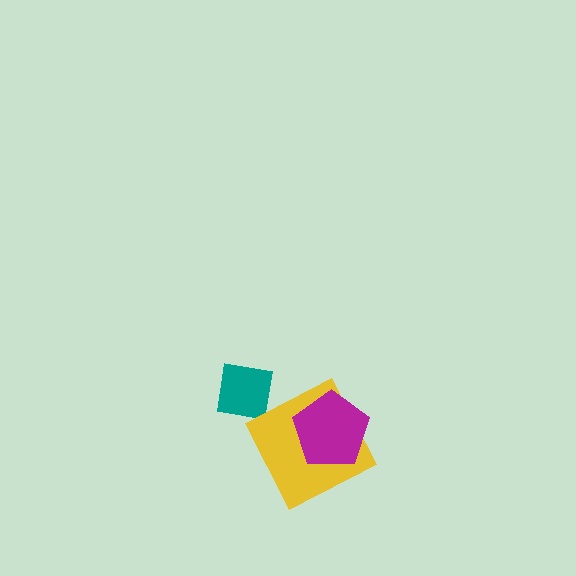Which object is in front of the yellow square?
The magenta pentagon is in front of the yellow square.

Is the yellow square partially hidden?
Yes, it is partially covered by another shape.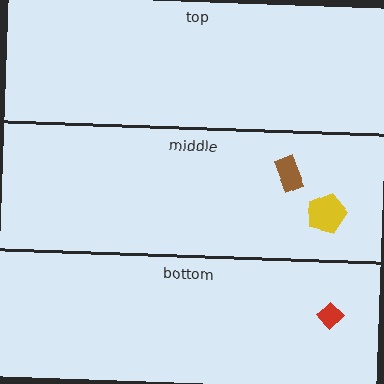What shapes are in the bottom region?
The red diamond.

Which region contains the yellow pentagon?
The middle region.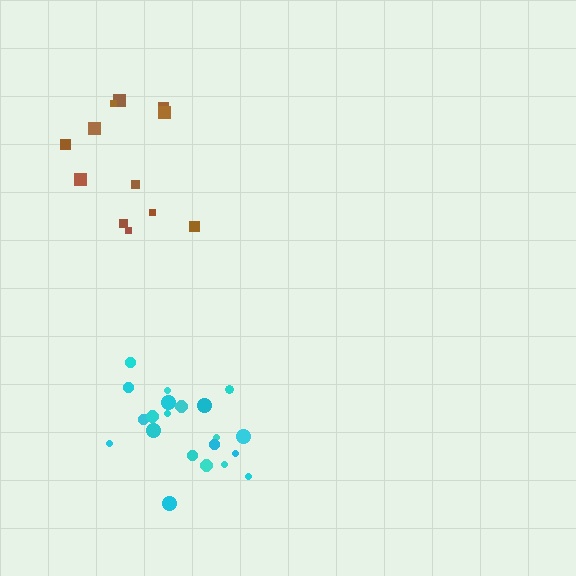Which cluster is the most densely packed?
Cyan.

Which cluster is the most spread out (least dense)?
Brown.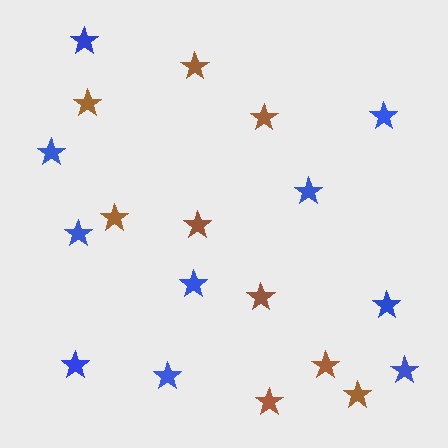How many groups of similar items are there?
There are 2 groups: one group of brown stars (9) and one group of blue stars (10).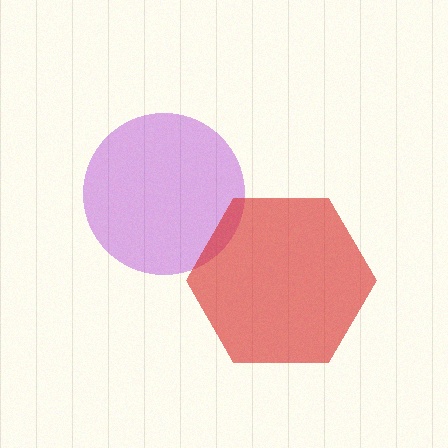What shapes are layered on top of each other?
The layered shapes are: a purple circle, a red hexagon.